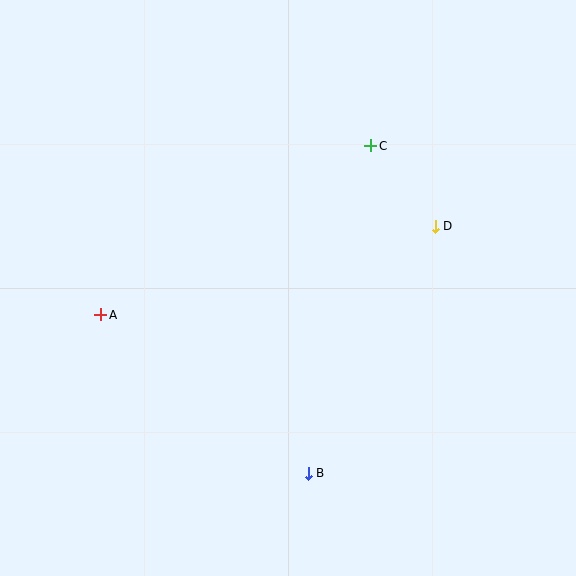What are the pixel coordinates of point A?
Point A is at (101, 315).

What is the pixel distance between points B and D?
The distance between B and D is 278 pixels.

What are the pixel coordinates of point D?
Point D is at (435, 226).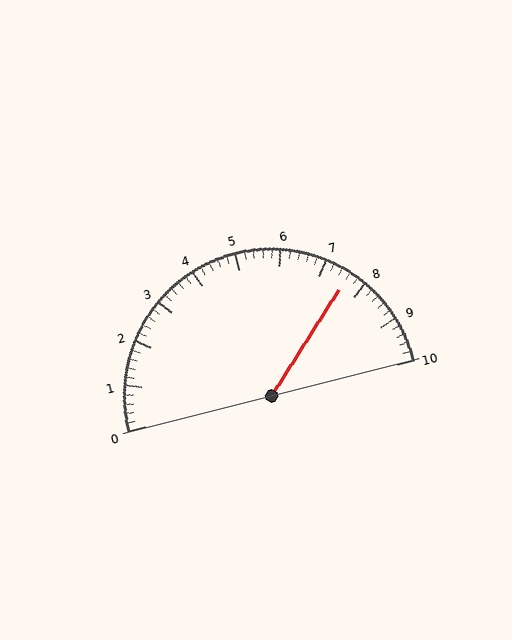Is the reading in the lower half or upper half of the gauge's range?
The reading is in the upper half of the range (0 to 10).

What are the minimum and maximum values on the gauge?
The gauge ranges from 0 to 10.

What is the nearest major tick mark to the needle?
The nearest major tick mark is 8.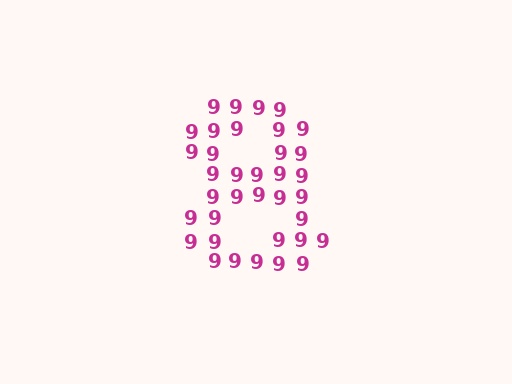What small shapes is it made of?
It is made of small digit 9's.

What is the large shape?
The large shape is the digit 8.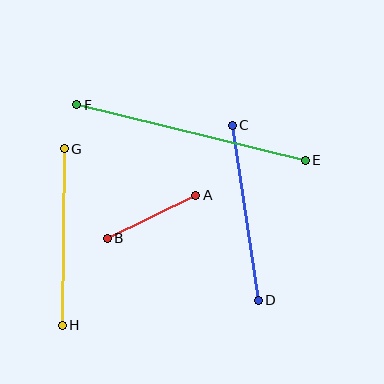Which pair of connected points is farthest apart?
Points E and F are farthest apart.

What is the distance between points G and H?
The distance is approximately 177 pixels.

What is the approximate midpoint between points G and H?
The midpoint is at approximately (63, 237) pixels.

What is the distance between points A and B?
The distance is approximately 98 pixels.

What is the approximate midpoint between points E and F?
The midpoint is at approximately (191, 133) pixels.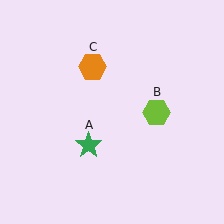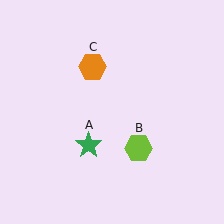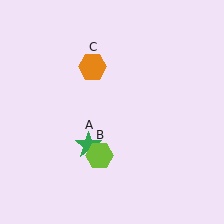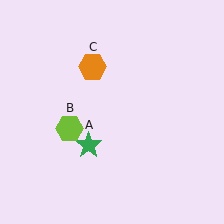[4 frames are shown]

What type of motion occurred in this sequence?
The lime hexagon (object B) rotated clockwise around the center of the scene.